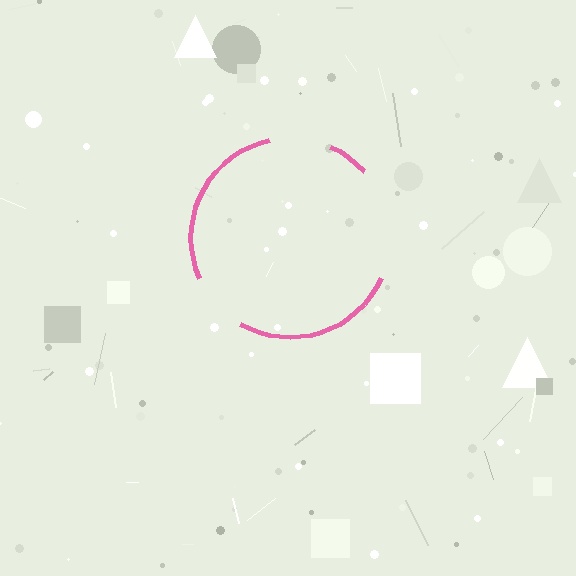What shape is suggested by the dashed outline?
The dashed outline suggests a circle.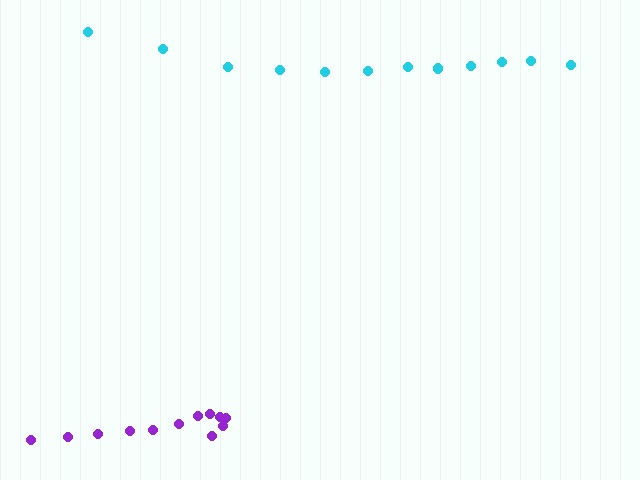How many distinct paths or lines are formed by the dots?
There are 2 distinct paths.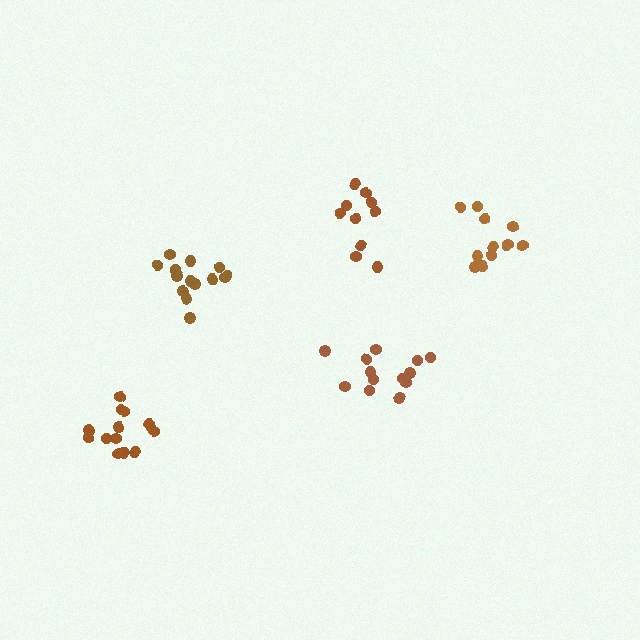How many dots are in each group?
Group 1: 14 dots, Group 2: 14 dots, Group 3: 10 dots, Group 4: 13 dots, Group 5: 12 dots (63 total).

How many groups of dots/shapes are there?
There are 5 groups.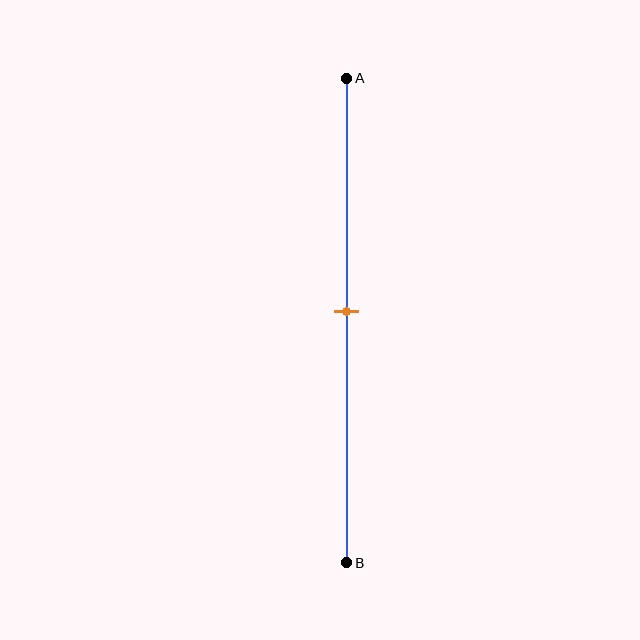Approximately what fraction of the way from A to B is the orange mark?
The orange mark is approximately 50% of the way from A to B.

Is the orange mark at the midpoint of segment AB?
Yes, the mark is approximately at the midpoint.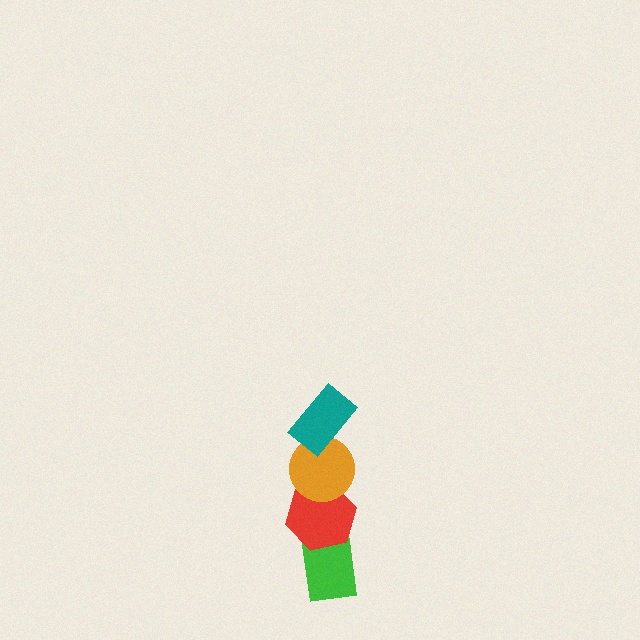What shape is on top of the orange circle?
The teal rectangle is on top of the orange circle.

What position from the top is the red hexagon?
The red hexagon is 3rd from the top.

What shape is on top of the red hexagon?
The orange circle is on top of the red hexagon.